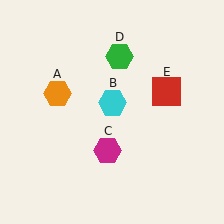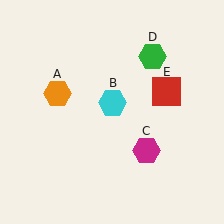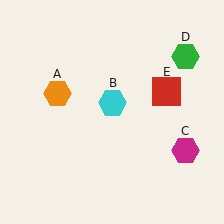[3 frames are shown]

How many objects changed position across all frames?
2 objects changed position: magenta hexagon (object C), green hexagon (object D).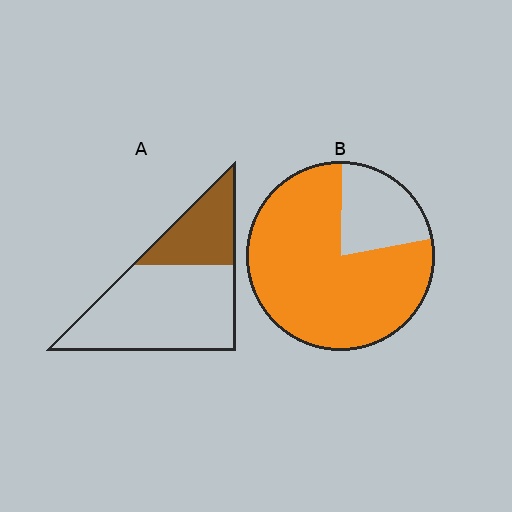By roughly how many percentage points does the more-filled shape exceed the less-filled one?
By roughly 50 percentage points (B over A).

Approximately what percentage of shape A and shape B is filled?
A is approximately 30% and B is approximately 80%.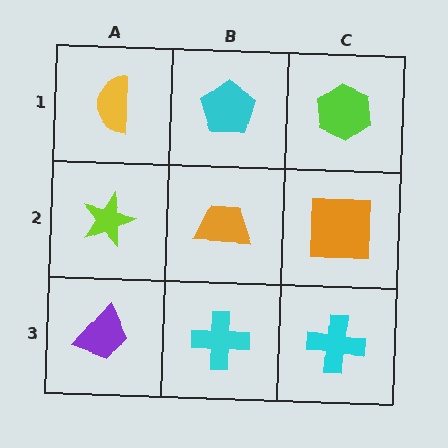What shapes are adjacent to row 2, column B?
A cyan pentagon (row 1, column B), a cyan cross (row 3, column B), a lime star (row 2, column A), an orange square (row 2, column C).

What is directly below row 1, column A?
A lime star.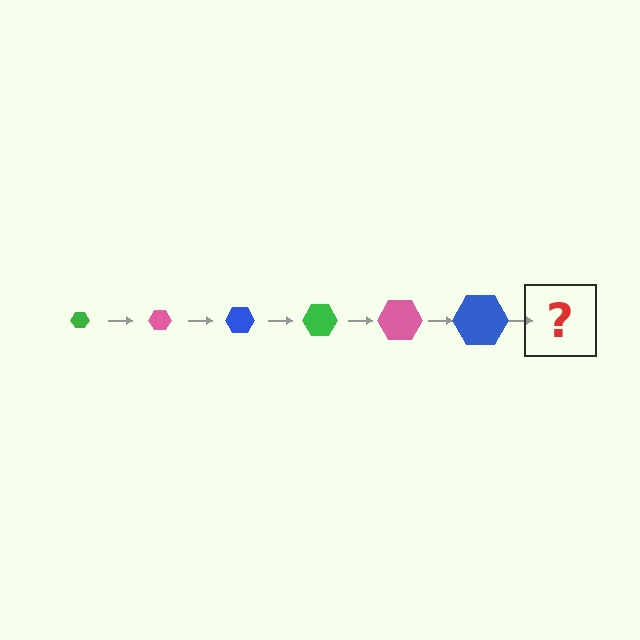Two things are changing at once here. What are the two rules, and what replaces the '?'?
The two rules are that the hexagon grows larger each step and the color cycles through green, pink, and blue. The '?' should be a green hexagon, larger than the previous one.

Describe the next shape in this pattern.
It should be a green hexagon, larger than the previous one.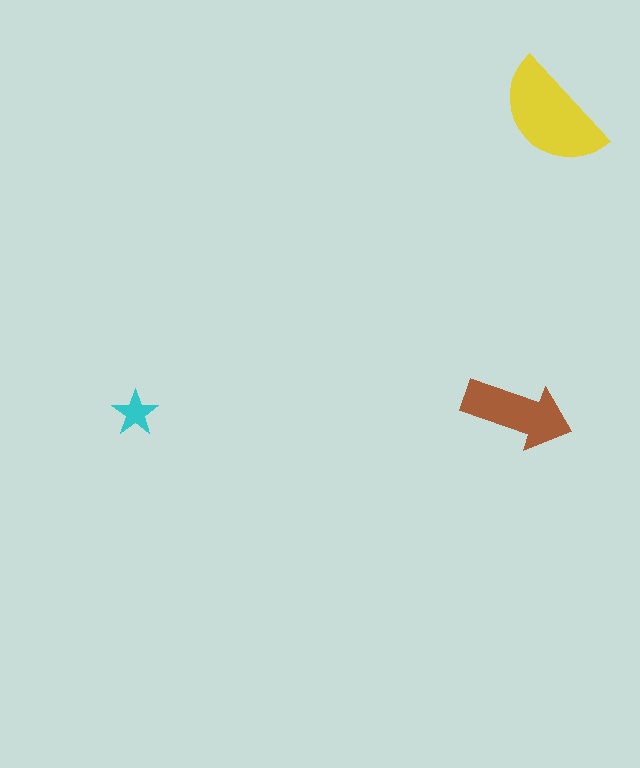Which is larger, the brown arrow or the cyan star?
The brown arrow.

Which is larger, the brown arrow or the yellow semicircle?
The yellow semicircle.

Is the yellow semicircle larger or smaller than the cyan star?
Larger.